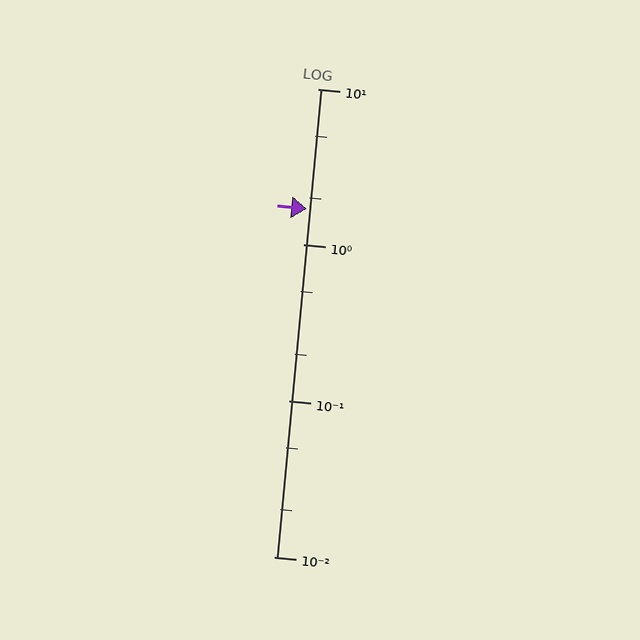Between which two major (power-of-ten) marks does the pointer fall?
The pointer is between 1 and 10.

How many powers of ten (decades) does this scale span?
The scale spans 3 decades, from 0.01 to 10.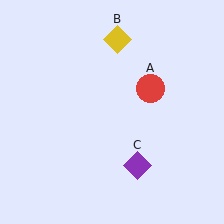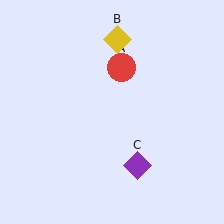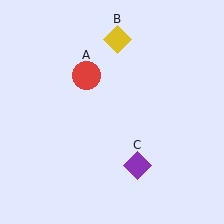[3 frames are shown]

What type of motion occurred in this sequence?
The red circle (object A) rotated counterclockwise around the center of the scene.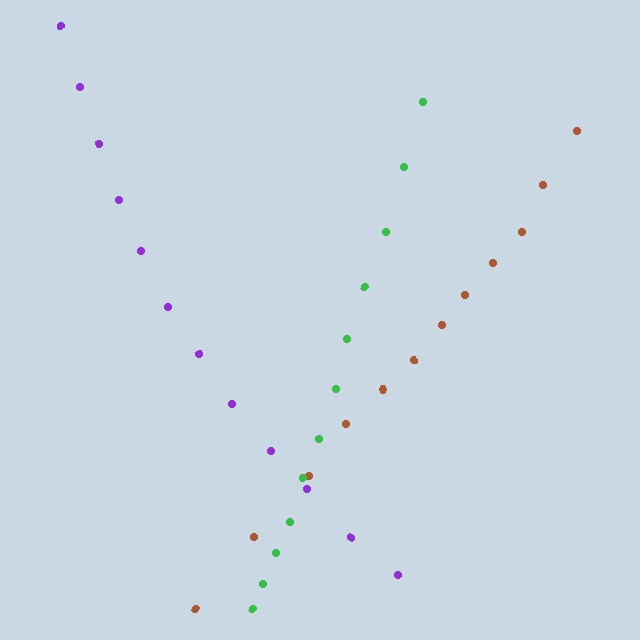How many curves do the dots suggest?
There are 3 distinct paths.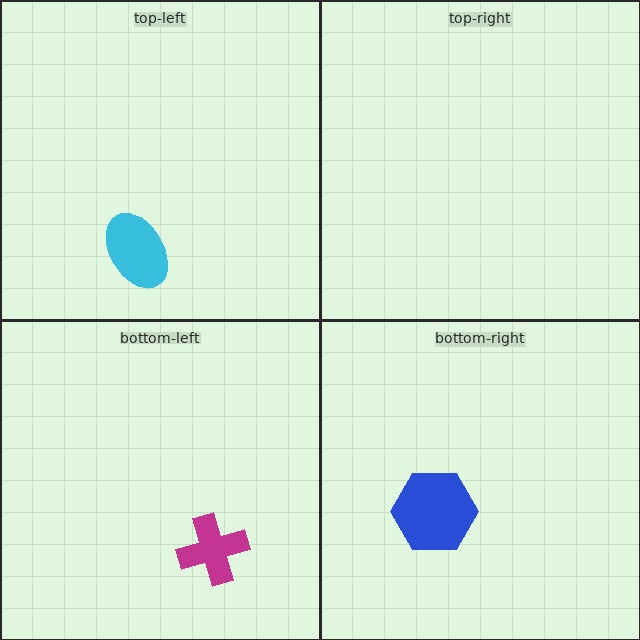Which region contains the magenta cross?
The bottom-left region.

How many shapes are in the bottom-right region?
1.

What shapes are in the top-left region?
The cyan ellipse.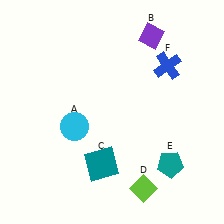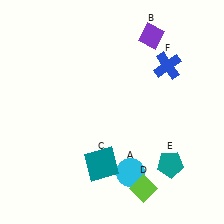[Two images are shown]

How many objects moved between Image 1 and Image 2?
1 object moved between the two images.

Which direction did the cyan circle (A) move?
The cyan circle (A) moved right.